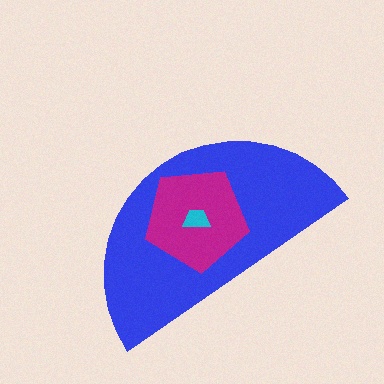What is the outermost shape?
The blue semicircle.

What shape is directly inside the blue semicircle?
The magenta pentagon.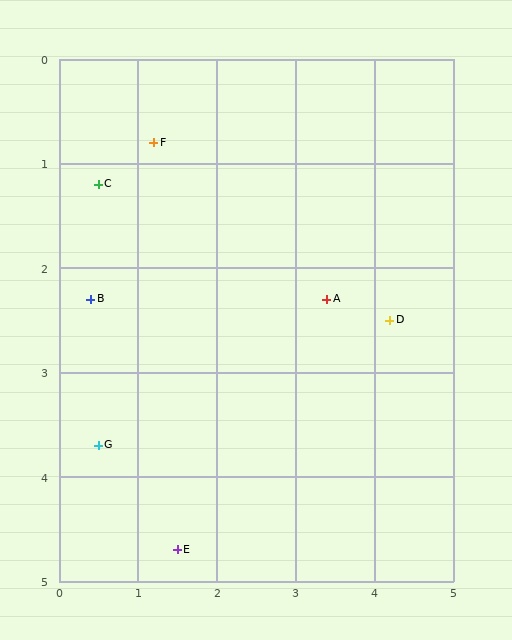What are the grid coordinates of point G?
Point G is at approximately (0.5, 3.7).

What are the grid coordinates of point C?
Point C is at approximately (0.5, 1.2).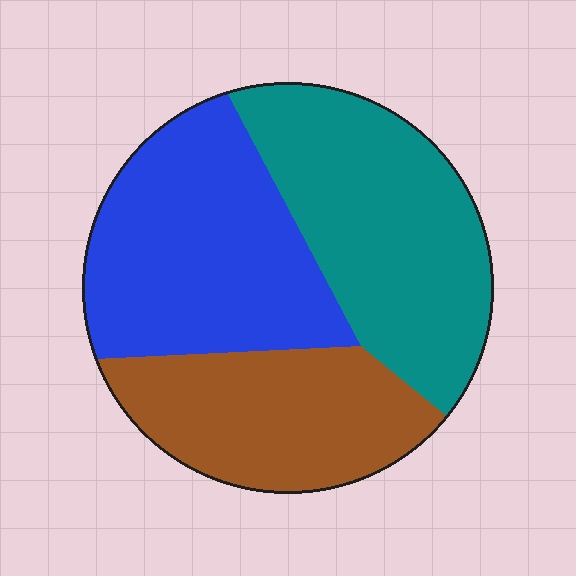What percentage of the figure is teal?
Teal takes up between a third and a half of the figure.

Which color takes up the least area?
Brown, at roughly 25%.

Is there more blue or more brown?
Blue.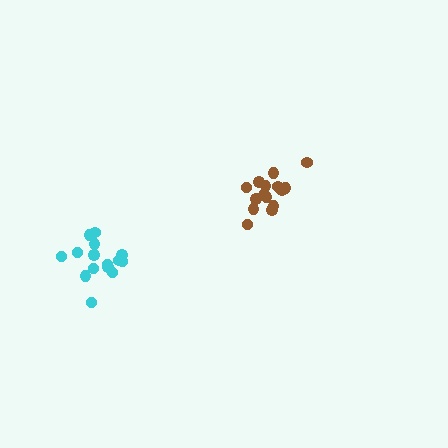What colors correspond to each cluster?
The clusters are colored: brown, cyan.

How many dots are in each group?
Group 1: 16 dots, Group 2: 15 dots (31 total).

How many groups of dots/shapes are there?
There are 2 groups.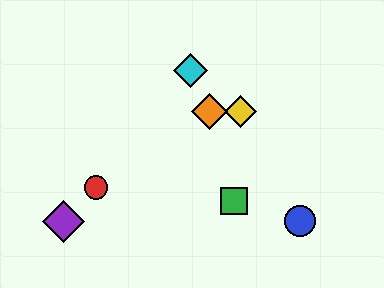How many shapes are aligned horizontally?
2 shapes (the yellow diamond, the orange diamond) are aligned horizontally.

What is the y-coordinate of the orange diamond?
The orange diamond is at y≈112.